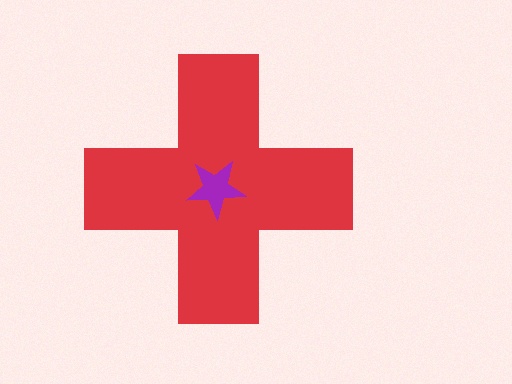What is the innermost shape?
The purple star.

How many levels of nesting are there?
2.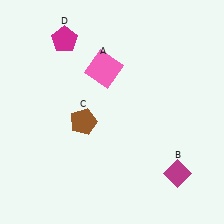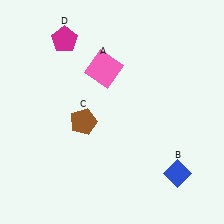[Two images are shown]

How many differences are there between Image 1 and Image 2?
There is 1 difference between the two images.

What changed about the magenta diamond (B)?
In Image 1, B is magenta. In Image 2, it changed to blue.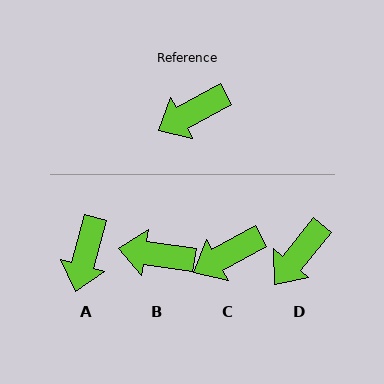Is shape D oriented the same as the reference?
No, it is off by about 22 degrees.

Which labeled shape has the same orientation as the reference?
C.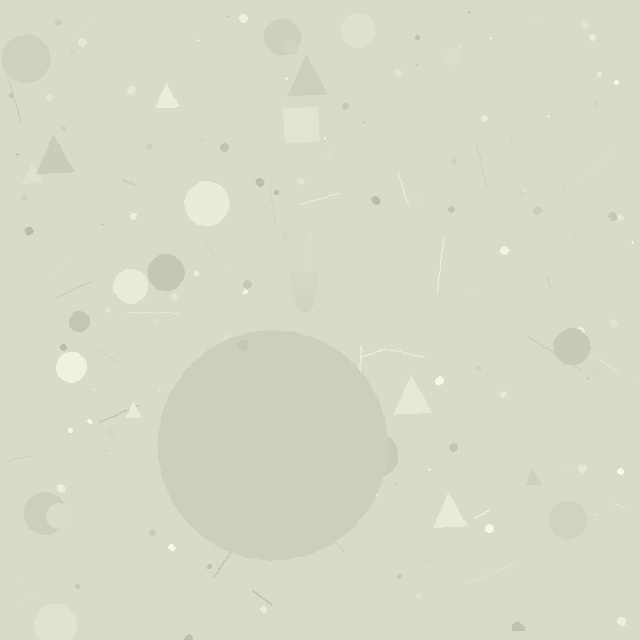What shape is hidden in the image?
A circle is hidden in the image.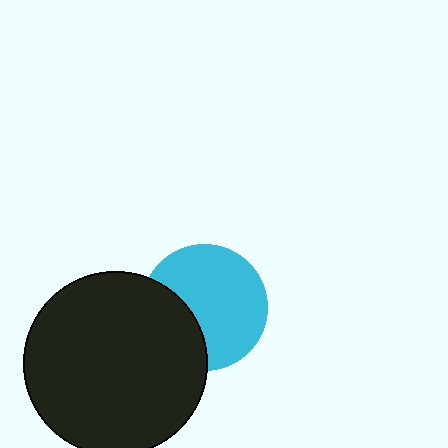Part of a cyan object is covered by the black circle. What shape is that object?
It is a circle.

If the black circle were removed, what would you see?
You would see the complete cyan circle.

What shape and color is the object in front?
The object in front is a black circle.